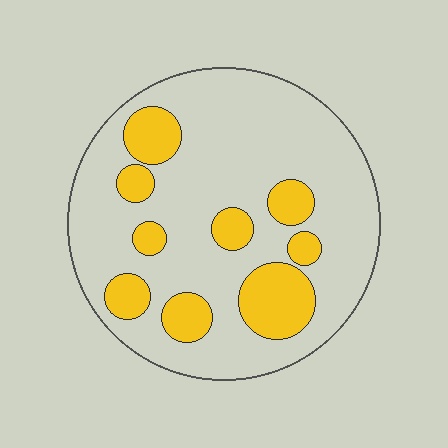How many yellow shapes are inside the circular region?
9.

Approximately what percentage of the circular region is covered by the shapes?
Approximately 25%.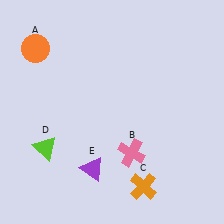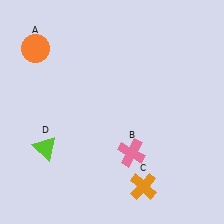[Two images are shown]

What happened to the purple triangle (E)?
The purple triangle (E) was removed in Image 2. It was in the bottom-left area of Image 1.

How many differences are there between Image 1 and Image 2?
There is 1 difference between the two images.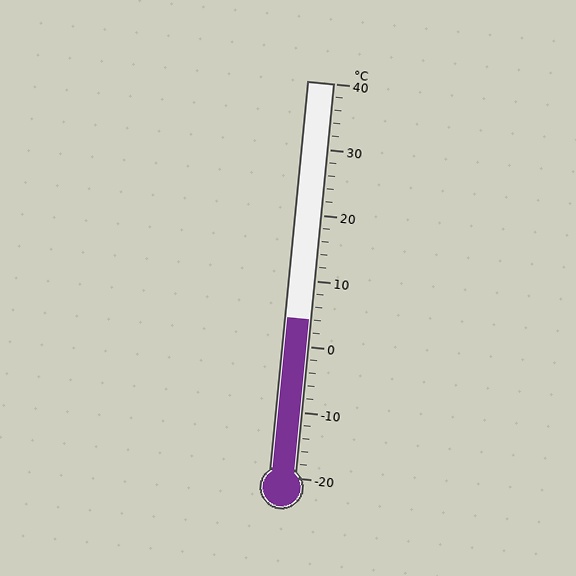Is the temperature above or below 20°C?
The temperature is below 20°C.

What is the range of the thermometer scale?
The thermometer scale ranges from -20°C to 40°C.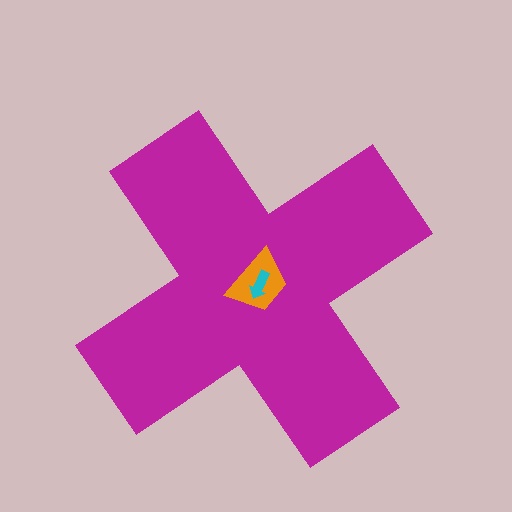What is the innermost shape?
The cyan arrow.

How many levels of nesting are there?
3.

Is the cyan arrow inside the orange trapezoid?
Yes.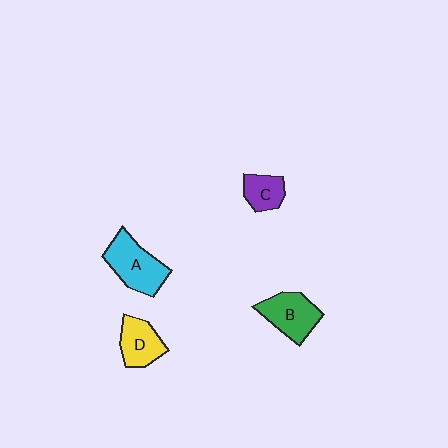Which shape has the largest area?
Shape A (cyan).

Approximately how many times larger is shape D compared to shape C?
Approximately 1.4 times.